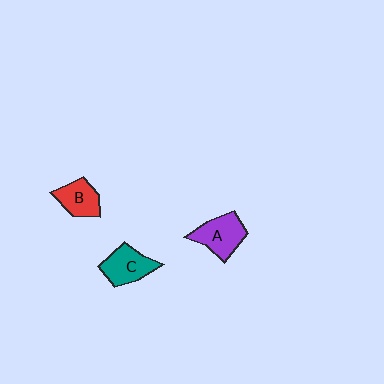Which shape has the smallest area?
Shape B (red).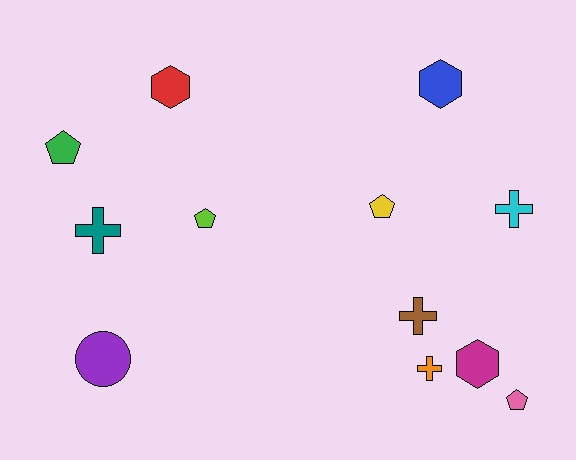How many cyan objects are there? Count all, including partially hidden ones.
There is 1 cyan object.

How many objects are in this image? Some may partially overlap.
There are 12 objects.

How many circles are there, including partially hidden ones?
There is 1 circle.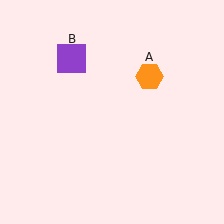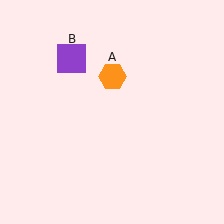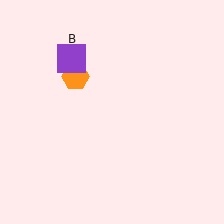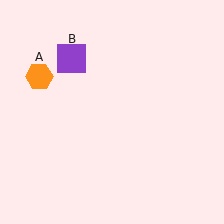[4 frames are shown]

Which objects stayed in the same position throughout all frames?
Purple square (object B) remained stationary.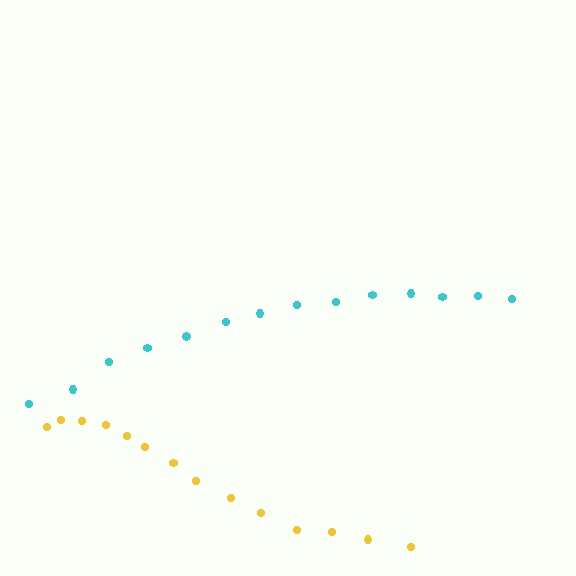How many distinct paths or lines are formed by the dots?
There are 2 distinct paths.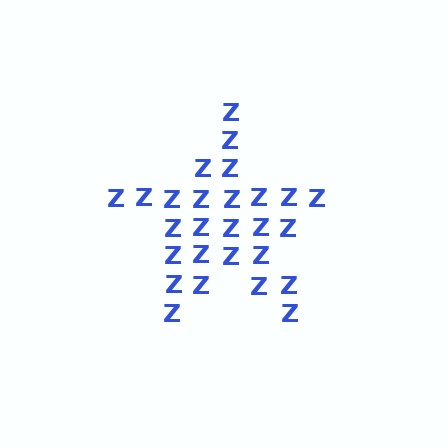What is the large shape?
The large shape is a star.